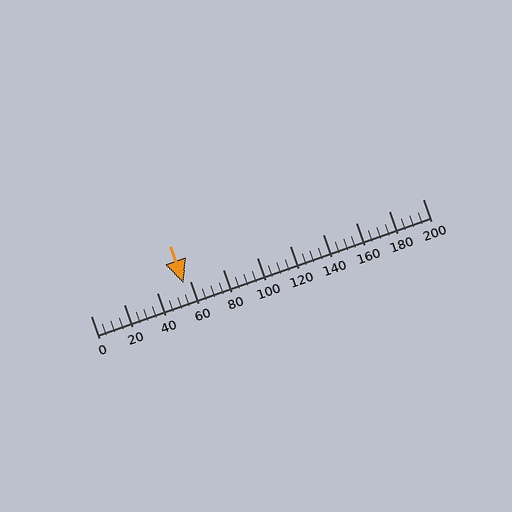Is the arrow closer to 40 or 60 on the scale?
The arrow is closer to 60.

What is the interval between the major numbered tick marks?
The major tick marks are spaced 20 units apart.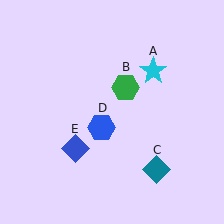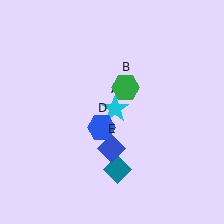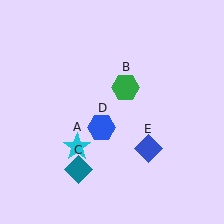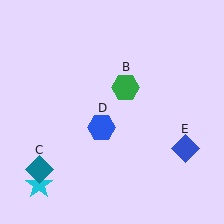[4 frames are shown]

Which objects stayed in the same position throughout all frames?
Green hexagon (object B) and blue hexagon (object D) remained stationary.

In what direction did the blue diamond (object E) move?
The blue diamond (object E) moved right.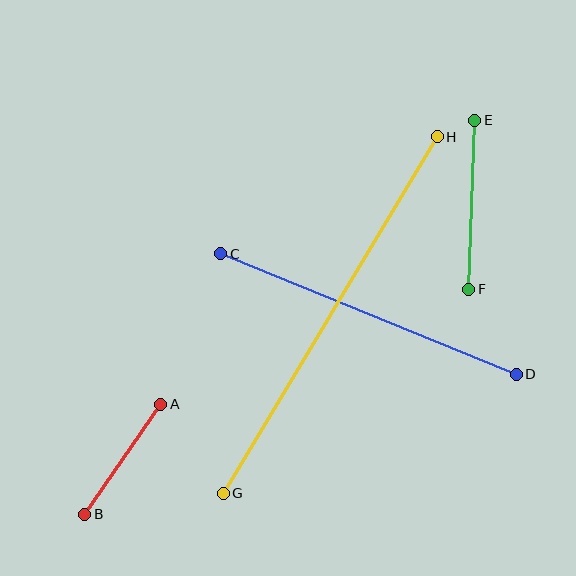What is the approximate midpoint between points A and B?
The midpoint is at approximately (123, 459) pixels.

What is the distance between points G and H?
The distance is approximately 416 pixels.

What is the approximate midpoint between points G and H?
The midpoint is at approximately (330, 315) pixels.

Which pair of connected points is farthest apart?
Points G and H are farthest apart.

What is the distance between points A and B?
The distance is approximately 134 pixels.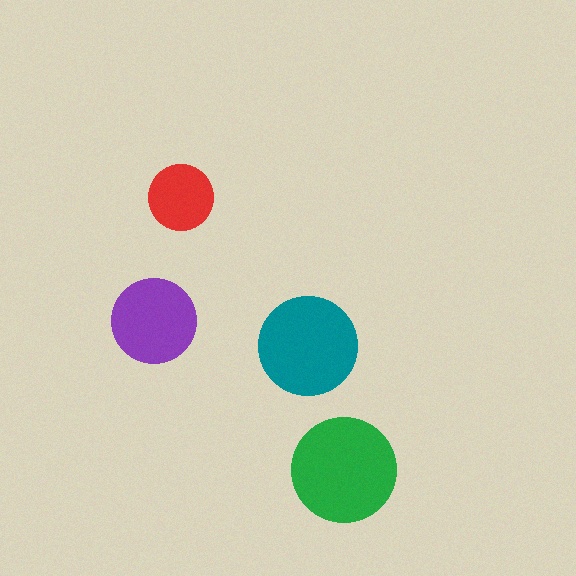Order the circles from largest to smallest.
the green one, the teal one, the purple one, the red one.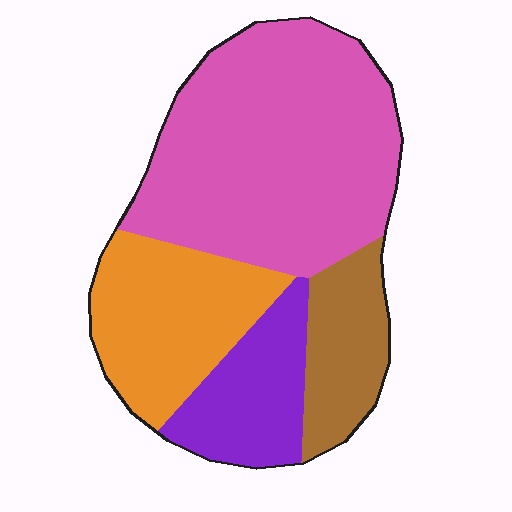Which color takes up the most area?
Pink, at roughly 50%.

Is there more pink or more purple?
Pink.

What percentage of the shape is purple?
Purple takes up less than a sixth of the shape.